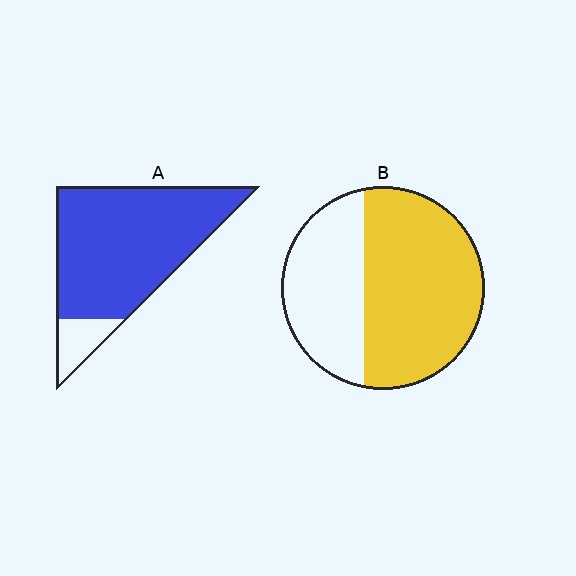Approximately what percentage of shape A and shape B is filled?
A is approximately 90% and B is approximately 60%.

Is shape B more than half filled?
Yes.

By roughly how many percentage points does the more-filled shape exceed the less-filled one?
By roughly 25 percentage points (A over B).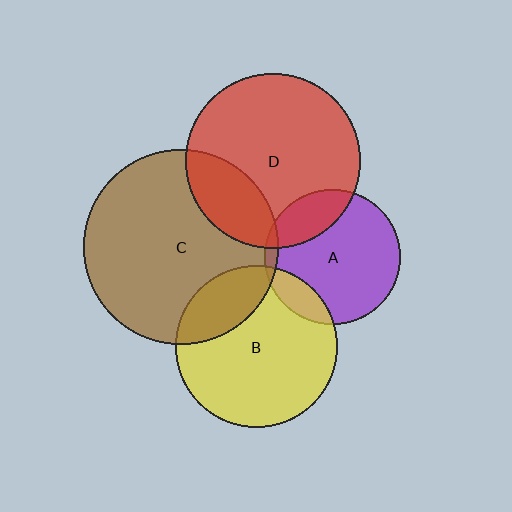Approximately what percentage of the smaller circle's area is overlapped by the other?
Approximately 5%.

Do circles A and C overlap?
Yes.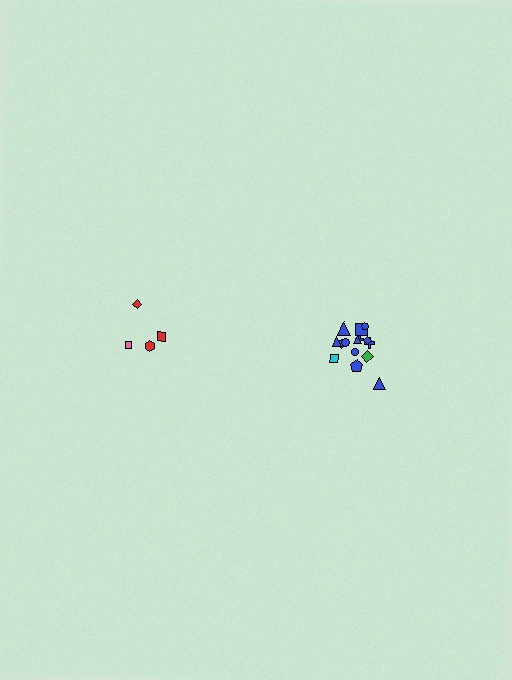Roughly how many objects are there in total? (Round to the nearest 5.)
Roughly 20 objects in total.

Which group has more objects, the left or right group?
The right group.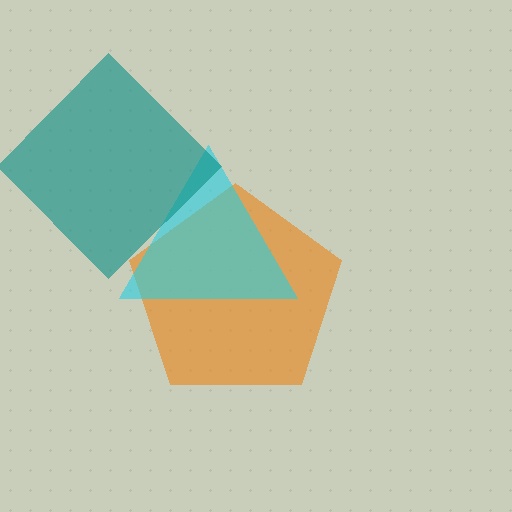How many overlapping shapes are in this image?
There are 3 overlapping shapes in the image.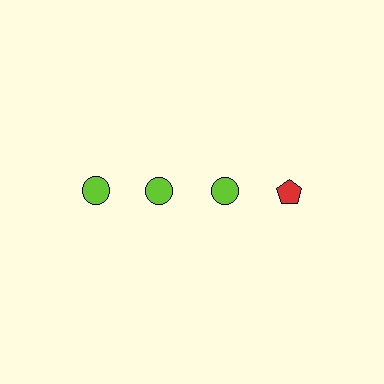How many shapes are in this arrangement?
There are 4 shapes arranged in a grid pattern.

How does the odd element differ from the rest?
It differs in both color (red instead of lime) and shape (pentagon instead of circle).